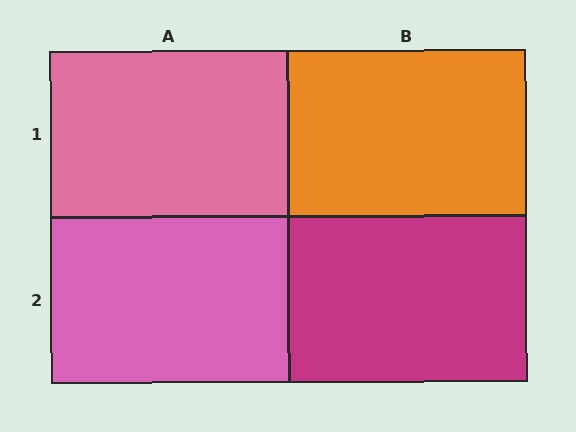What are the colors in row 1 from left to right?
Pink, orange.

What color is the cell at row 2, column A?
Pink.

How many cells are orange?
1 cell is orange.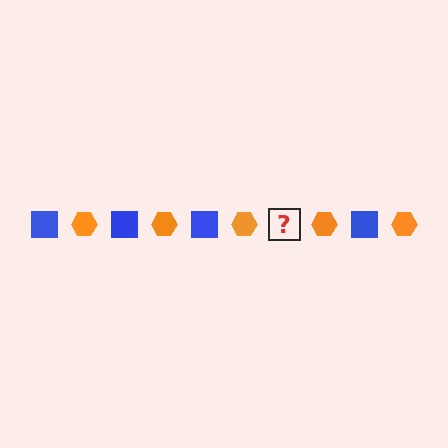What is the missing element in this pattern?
The missing element is a blue square.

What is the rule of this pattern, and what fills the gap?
The rule is that the pattern alternates between blue square and orange hexagon. The gap should be filled with a blue square.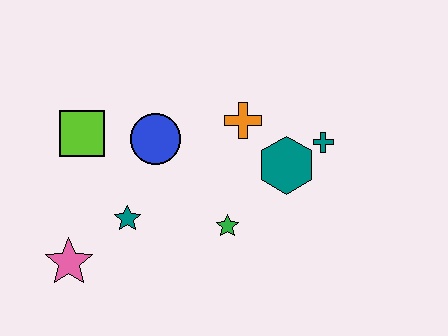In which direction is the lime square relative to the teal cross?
The lime square is to the left of the teal cross.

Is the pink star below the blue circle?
Yes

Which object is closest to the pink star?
The teal star is closest to the pink star.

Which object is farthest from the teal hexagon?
The pink star is farthest from the teal hexagon.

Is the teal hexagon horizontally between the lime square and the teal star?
No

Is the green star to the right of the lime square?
Yes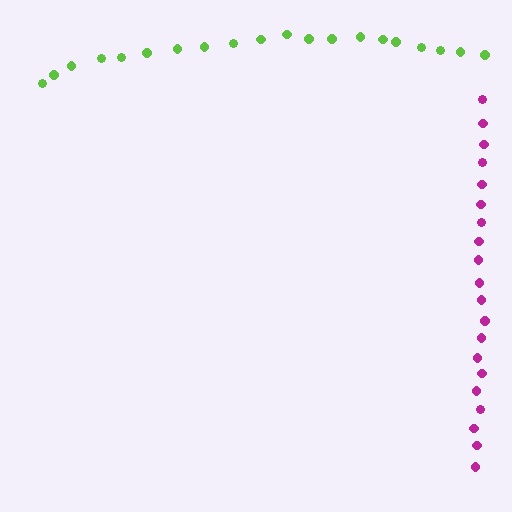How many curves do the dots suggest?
There are 2 distinct paths.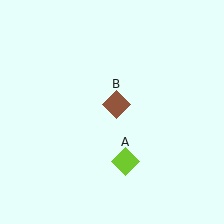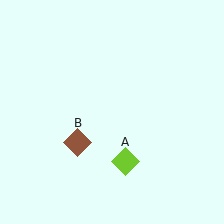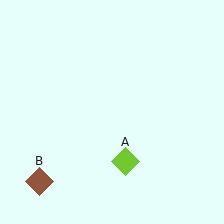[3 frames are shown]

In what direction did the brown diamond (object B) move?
The brown diamond (object B) moved down and to the left.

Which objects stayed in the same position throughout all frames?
Lime diamond (object A) remained stationary.